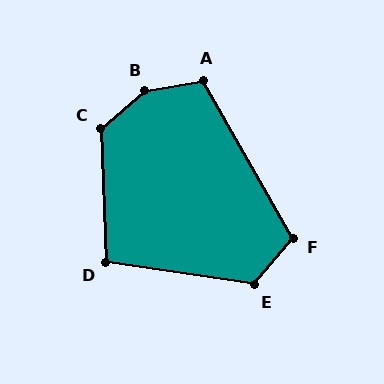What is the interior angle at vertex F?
Approximately 110 degrees (obtuse).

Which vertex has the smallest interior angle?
D, at approximately 101 degrees.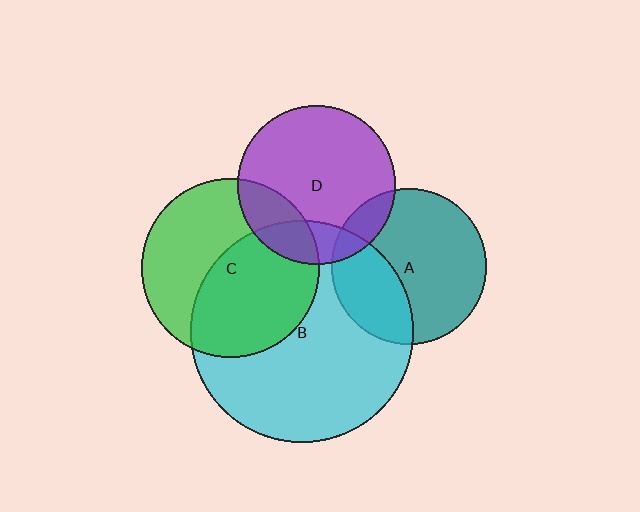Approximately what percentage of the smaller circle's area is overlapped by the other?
Approximately 15%.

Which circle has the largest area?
Circle B (cyan).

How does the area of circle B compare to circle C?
Approximately 1.6 times.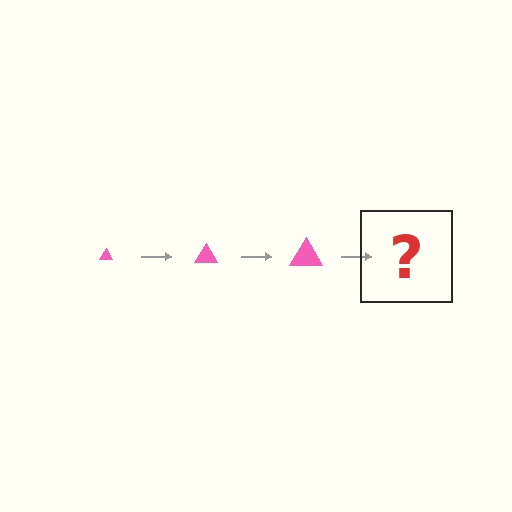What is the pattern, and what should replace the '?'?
The pattern is that the triangle gets progressively larger each step. The '?' should be a pink triangle, larger than the previous one.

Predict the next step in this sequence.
The next step is a pink triangle, larger than the previous one.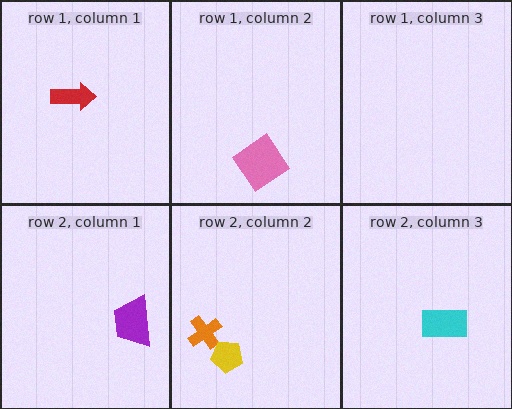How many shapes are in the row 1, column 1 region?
1.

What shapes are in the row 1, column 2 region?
The pink diamond.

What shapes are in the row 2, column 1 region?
The purple trapezoid.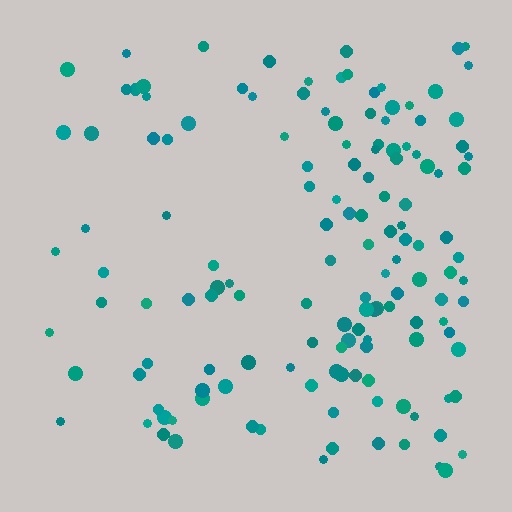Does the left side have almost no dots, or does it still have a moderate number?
Still a moderate number, just noticeably fewer than the right.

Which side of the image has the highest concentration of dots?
The right.